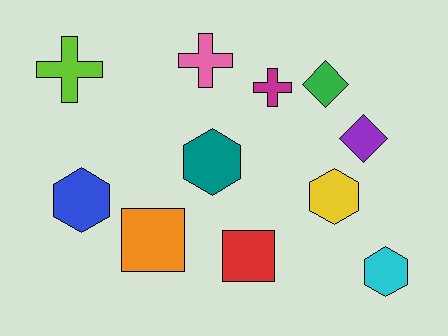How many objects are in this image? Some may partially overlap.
There are 11 objects.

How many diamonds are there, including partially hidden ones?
There are 2 diamonds.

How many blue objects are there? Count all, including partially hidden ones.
There is 1 blue object.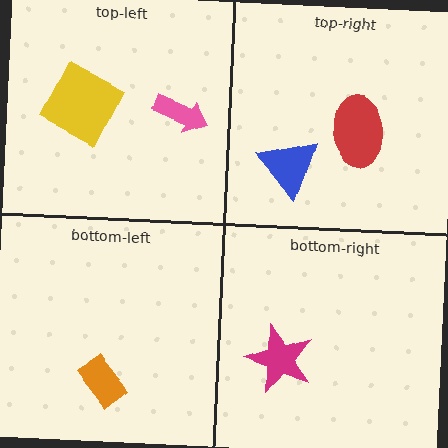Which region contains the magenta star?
The bottom-right region.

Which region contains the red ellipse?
The top-right region.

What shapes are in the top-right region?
The blue triangle, the red ellipse.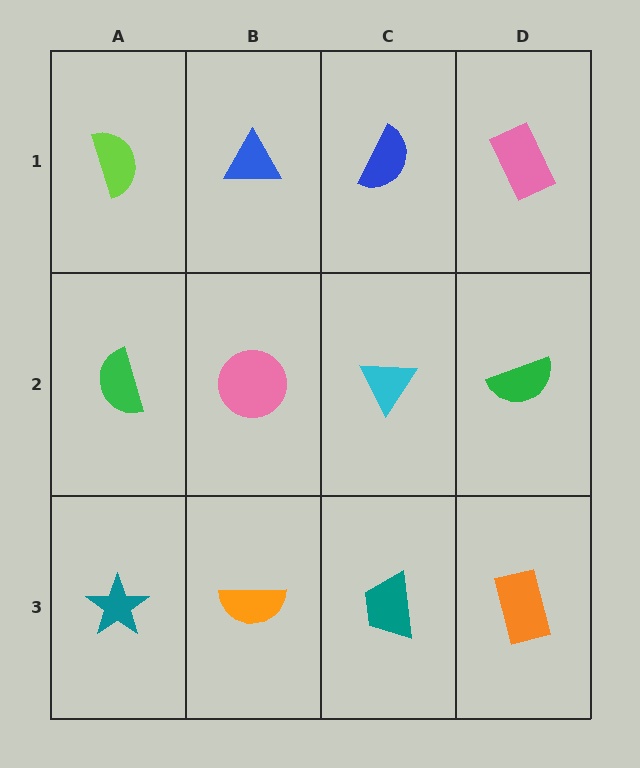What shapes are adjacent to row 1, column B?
A pink circle (row 2, column B), a lime semicircle (row 1, column A), a blue semicircle (row 1, column C).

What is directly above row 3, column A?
A green semicircle.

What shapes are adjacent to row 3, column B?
A pink circle (row 2, column B), a teal star (row 3, column A), a teal trapezoid (row 3, column C).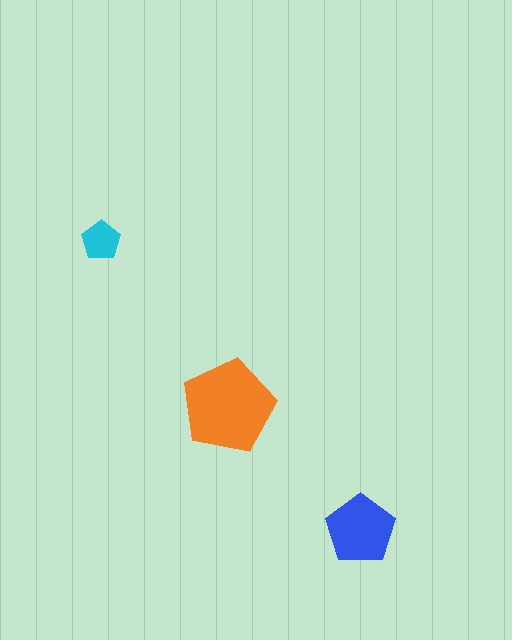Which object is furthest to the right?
The blue pentagon is rightmost.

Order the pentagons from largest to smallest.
the orange one, the blue one, the cyan one.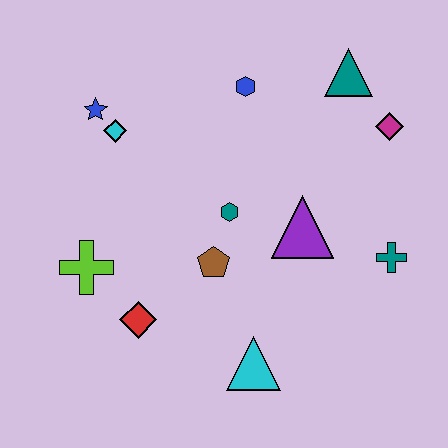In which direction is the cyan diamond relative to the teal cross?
The cyan diamond is to the left of the teal cross.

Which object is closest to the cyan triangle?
The brown pentagon is closest to the cyan triangle.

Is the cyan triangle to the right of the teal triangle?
No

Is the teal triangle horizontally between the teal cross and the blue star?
Yes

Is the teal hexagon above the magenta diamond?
No